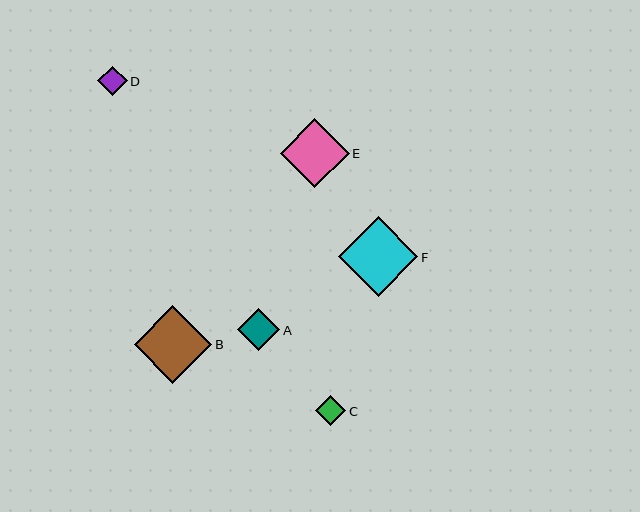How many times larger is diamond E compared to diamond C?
Diamond E is approximately 2.3 times the size of diamond C.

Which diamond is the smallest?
Diamond D is the smallest with a size of approximately 30 pixels.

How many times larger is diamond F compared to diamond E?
Diamond F is approximately 1.2 times the size of diamond E.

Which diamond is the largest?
Diamond F is the largest with a size of approximately 80 pixels.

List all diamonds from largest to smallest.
From largest to smallest: F, B, E, A, C, D.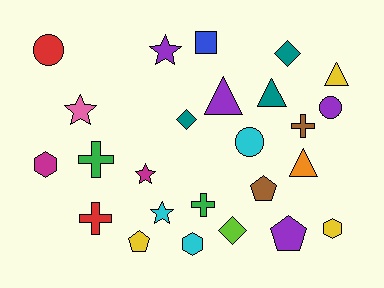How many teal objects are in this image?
There are 3 teal objects.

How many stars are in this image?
There are 4 stars.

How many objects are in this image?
There are 25 objects.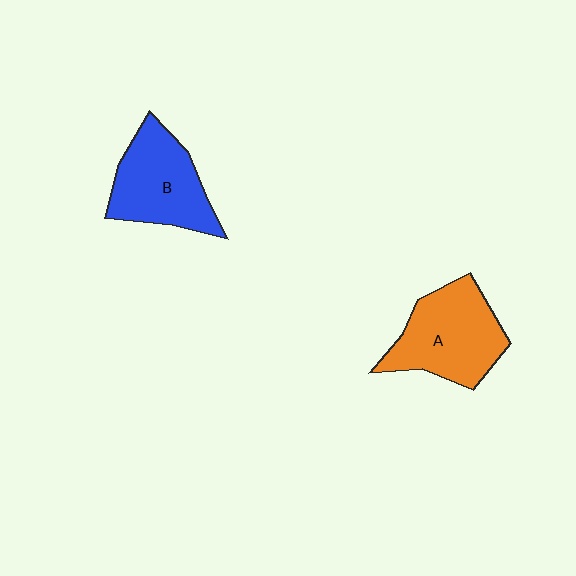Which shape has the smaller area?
Shape B (blue).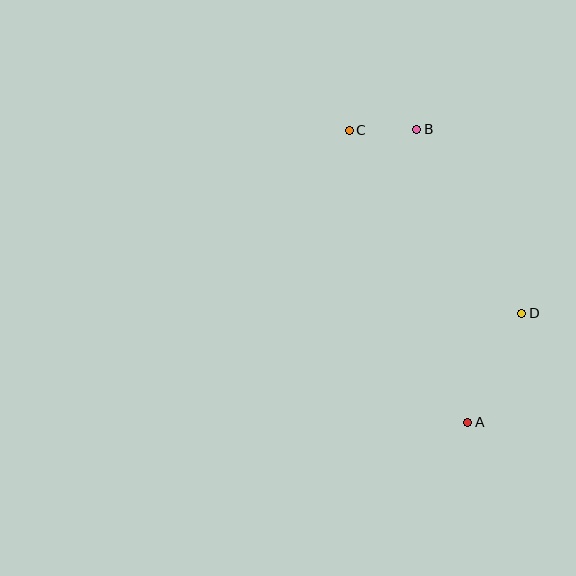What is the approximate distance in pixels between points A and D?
The distance between A and D is approximately 121 pixels.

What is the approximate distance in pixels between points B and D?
The distance between B and D is approximately 212 pixels.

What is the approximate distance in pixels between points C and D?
The distance between C and D is approximately 252 pixels.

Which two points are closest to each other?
Points B and C are closest to each other.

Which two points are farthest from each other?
Points A and C are farthest from each other.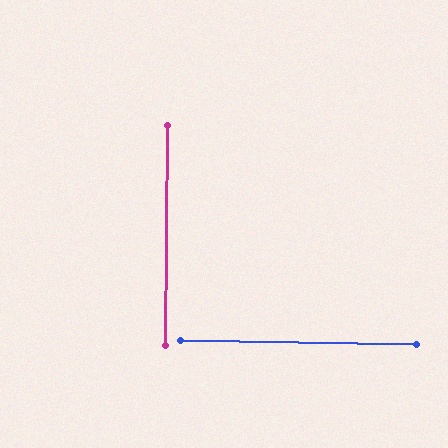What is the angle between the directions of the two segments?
Approximately 90 degrees.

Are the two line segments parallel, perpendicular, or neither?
Perpendicular — they meet at approximately 90°.